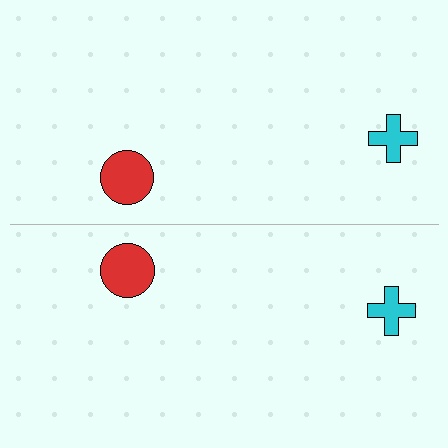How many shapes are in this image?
There are 4 shapes in this image.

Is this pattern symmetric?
Yes, this pattern has bilateral (reflection) symmetry.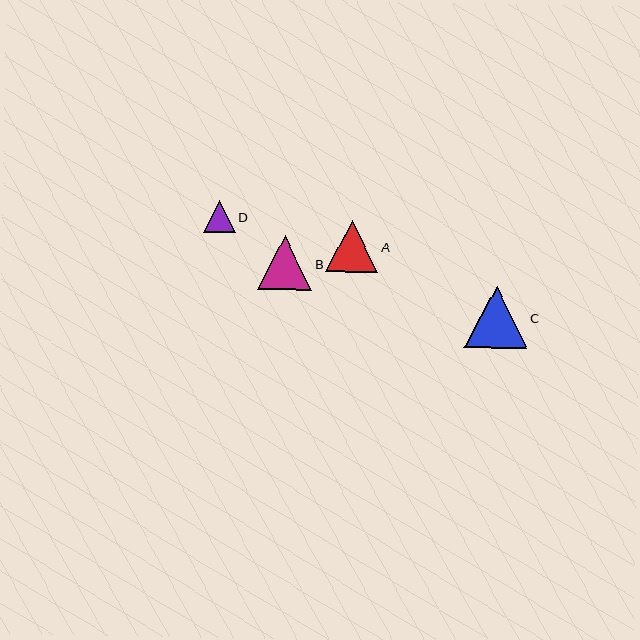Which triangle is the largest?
Triangle C is the largest with a size of approximately 62 pixels.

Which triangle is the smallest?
Triangle D is the smallest with a size of approximately 32 pixels.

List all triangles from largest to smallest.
From largest to smallest: C, B, A, D.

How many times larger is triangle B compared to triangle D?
Triangle B is approximately 1.7 times the size of triangle D.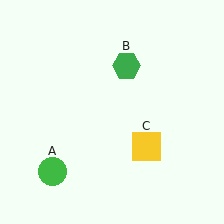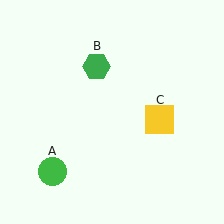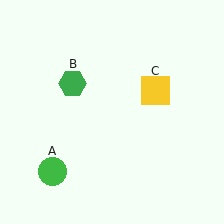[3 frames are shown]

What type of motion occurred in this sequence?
The green hexagon (object B), yellow square (object C) rotated counterclockwise around the center of the scene.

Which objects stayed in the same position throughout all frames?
Green circle (object A) remained stationary.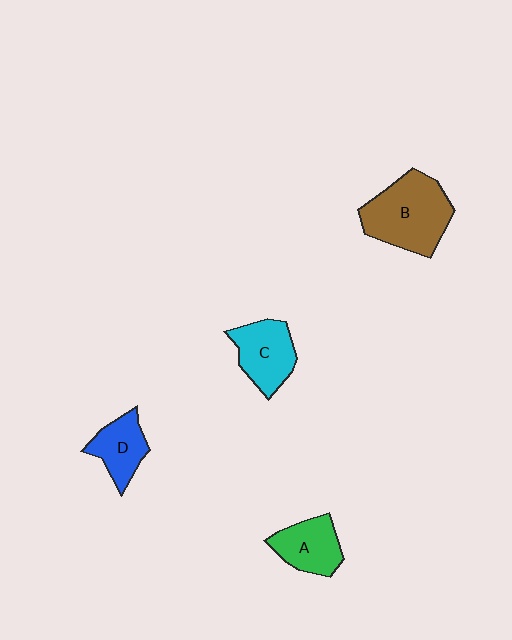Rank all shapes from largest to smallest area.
From largest to smallest: B (brown), C (cyan), A (green), D (blue).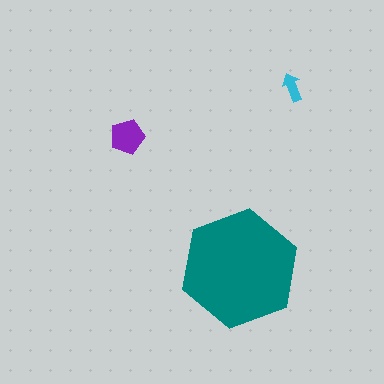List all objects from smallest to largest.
The cyan arrow, the purple pentagon, the teal hexagon.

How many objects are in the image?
There are 3 objects in the image.